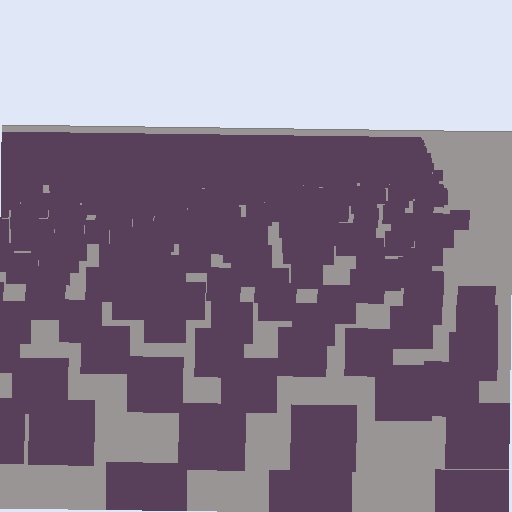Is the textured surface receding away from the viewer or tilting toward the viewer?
The surface is receding away from the viewer. Texture elements get smaller and denser toward the top.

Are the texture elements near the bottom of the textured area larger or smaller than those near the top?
Larger. Near the bottom, elements are closer to the viewer and appear at a bigger on-screen size.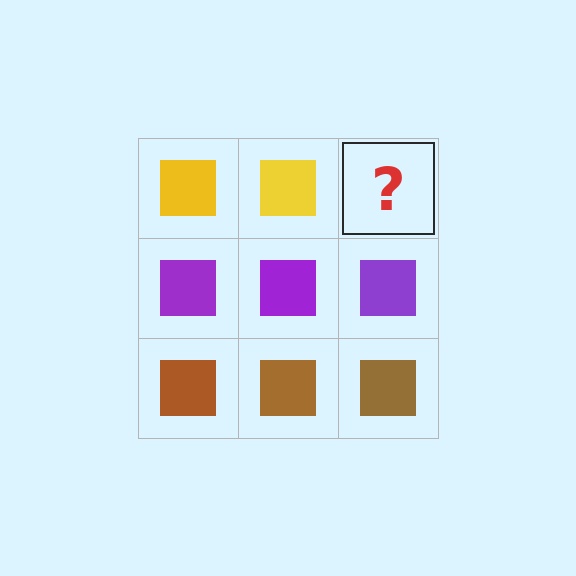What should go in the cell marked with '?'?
The missing cell should contain a yellow square.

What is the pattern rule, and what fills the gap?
The rule is that each row has a consistent color. The gap should be filled with a yellow square.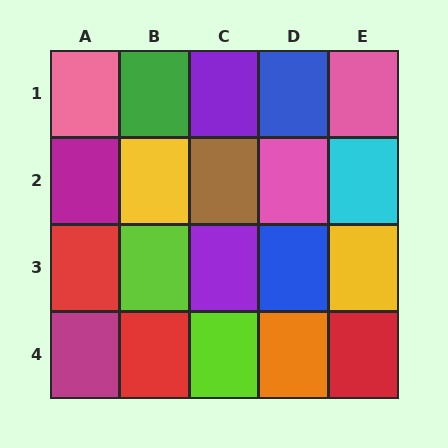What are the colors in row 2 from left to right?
Magenta, yellow, brown, pink, cyan.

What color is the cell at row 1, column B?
Green.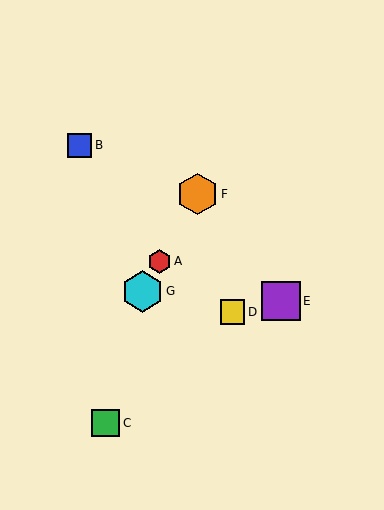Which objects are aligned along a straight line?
Objects A, F, G are aligned along a straight line.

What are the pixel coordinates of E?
Object E is at (281, 301).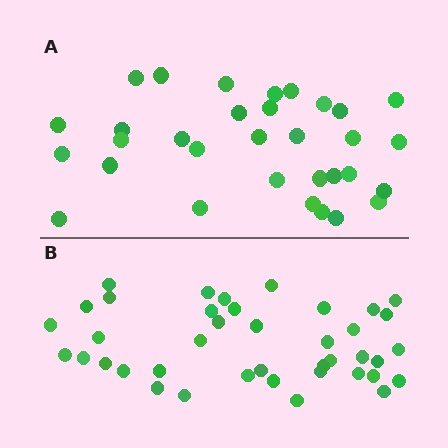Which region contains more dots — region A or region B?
Region B (the bottom region) has more dots.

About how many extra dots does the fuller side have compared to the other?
Region B has roughly 8 or so more dots than region A.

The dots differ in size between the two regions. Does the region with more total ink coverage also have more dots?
No. Region A has more total ink coverage because its dots are larger, but region B actually contains more individual dots. Total area can be misleading — the number of items is what matters here.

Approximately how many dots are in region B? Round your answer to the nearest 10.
About 40 dots.